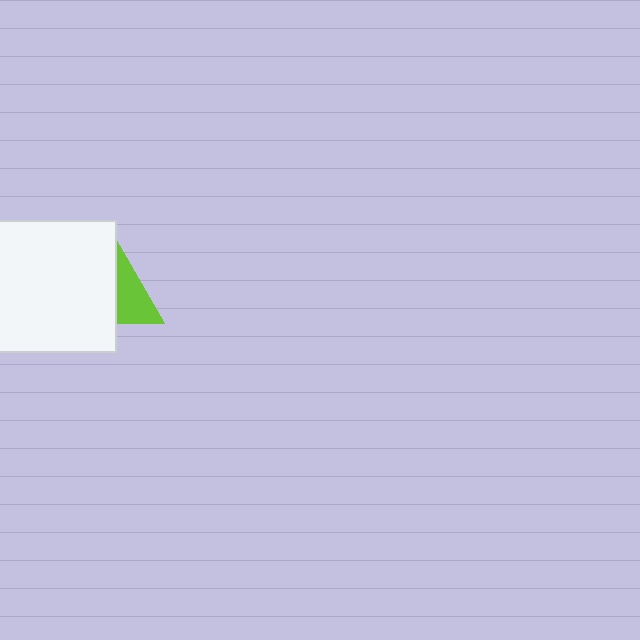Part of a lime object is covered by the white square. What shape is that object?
It is a triangle.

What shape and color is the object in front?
The object in front is a white square.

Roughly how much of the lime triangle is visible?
About half of it is visible (roughly 46%).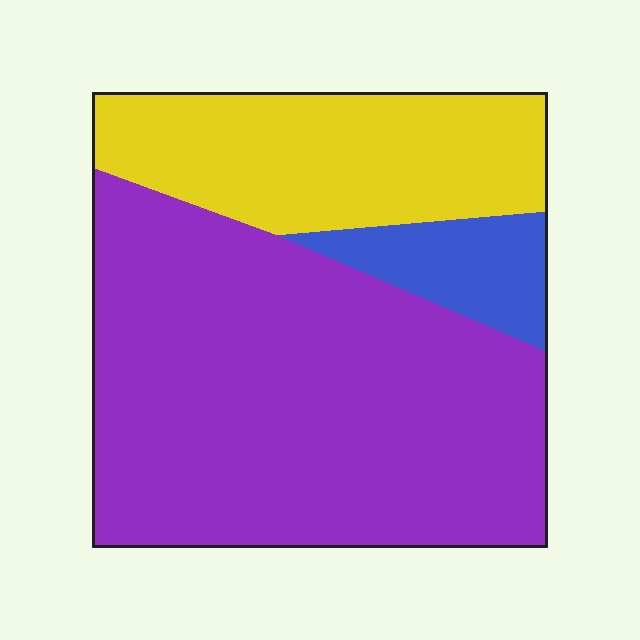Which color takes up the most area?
Purple, at roughly 65%.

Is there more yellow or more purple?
Purple.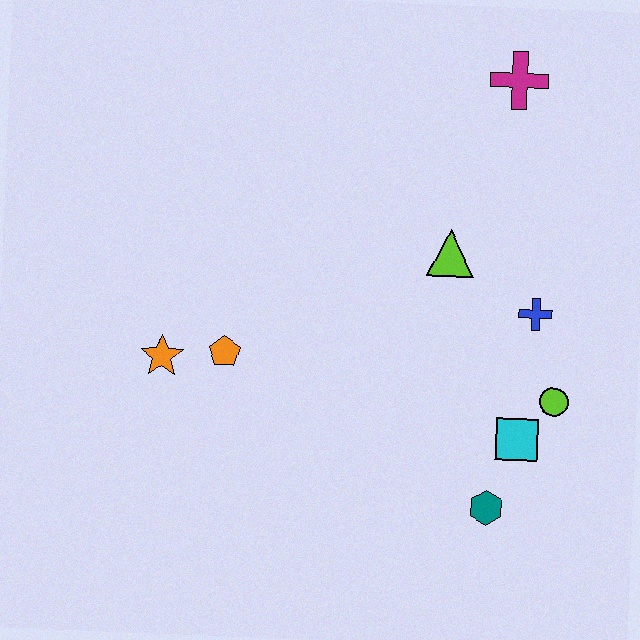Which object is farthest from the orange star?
The magenta cross is farthest from the orange star.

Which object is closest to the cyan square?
The lime circle is closest to the cyan square.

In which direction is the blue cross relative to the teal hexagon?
The blue cross is above the teal hexagon.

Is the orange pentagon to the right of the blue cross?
No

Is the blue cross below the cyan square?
No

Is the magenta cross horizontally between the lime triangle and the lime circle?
Yes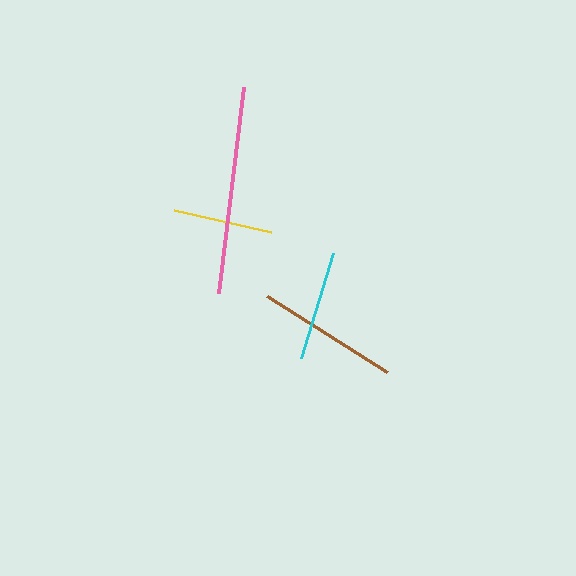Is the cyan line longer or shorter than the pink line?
The pink line is longer than the cyan line.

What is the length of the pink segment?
The pink segment is approximately 207 pixels long.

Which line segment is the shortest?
The yellow line is the shortest at approximately 99 pixels.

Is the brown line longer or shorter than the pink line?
The pink line is longer than the brown line.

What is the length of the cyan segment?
The cyan segment is approximately 110 pixels long.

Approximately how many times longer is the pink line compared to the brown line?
The pink line is approximately 1.5 times the length of the brown line.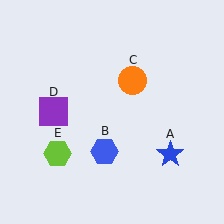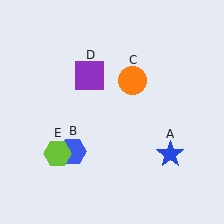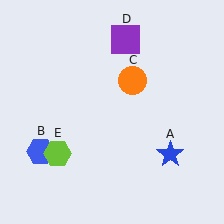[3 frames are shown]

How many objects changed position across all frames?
2 objects changed position: blue hexagon (object B), purple square (object D).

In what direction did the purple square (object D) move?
The purple square (object D) moved up and to the right.